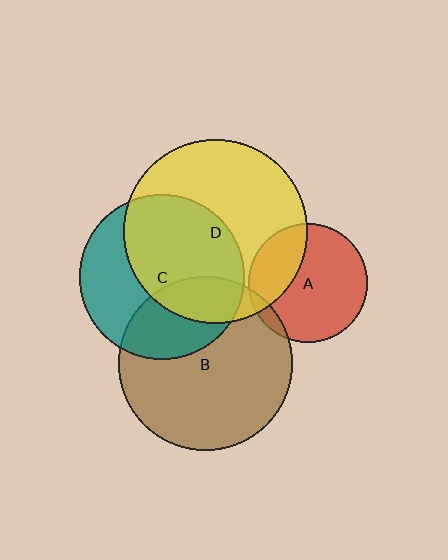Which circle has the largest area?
Circle D (yellow).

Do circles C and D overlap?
Yes.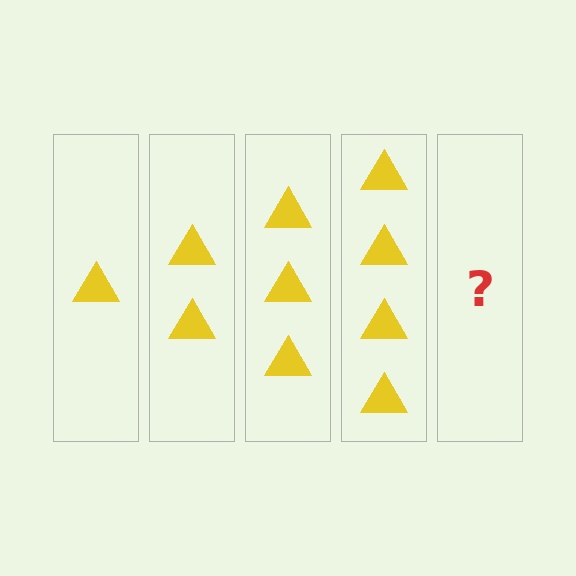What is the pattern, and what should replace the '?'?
The pattern is that each step adds one more triangle. The '?' should be 5 triangles.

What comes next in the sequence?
The next element should be 5 triangles.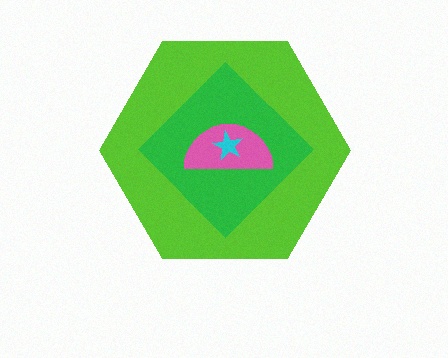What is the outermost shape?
The lime hexagon.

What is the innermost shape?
The cyan star.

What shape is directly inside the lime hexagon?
The green diamond.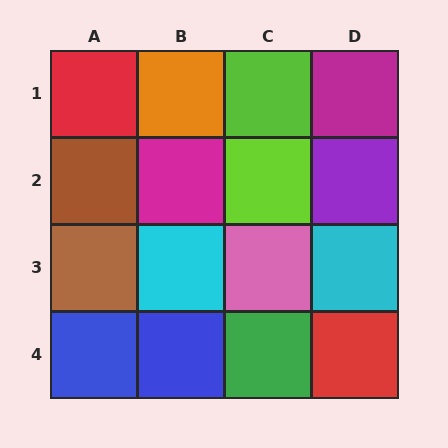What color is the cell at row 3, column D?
Cyan.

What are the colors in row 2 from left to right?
Brown, magenta, lime, purple.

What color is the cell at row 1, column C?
Lime.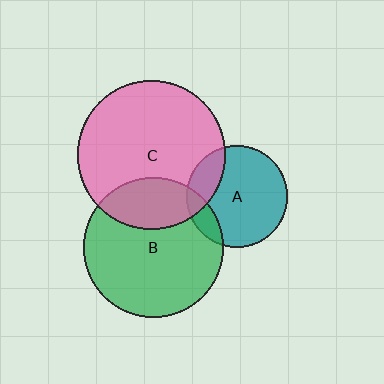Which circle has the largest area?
Circle C (pink).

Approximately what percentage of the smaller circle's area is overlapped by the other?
Approximately 25%.